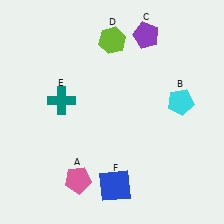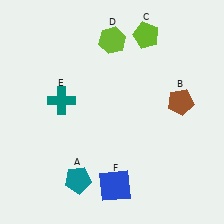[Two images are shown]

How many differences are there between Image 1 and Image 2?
There are 3 differences between the two images.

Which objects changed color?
A changed from pink to teal. B changed from cyan to brown. C changed from purple to lime.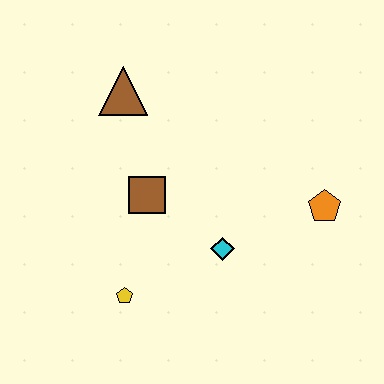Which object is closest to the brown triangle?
The brown square is closest to the brown triangle.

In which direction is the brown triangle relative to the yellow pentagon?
The brown triangle is above the yellow pentagon.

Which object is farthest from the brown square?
The orange pentagon is farthest from the brown square.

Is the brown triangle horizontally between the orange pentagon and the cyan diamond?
No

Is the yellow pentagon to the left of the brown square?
Yes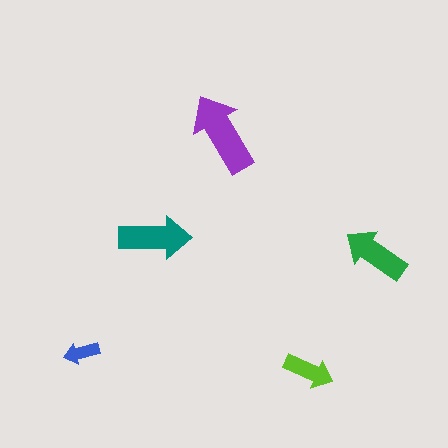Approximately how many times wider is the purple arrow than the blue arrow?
About 2.5 times wider.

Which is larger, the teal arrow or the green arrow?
The teal one.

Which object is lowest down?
The lime arrow is bottommost.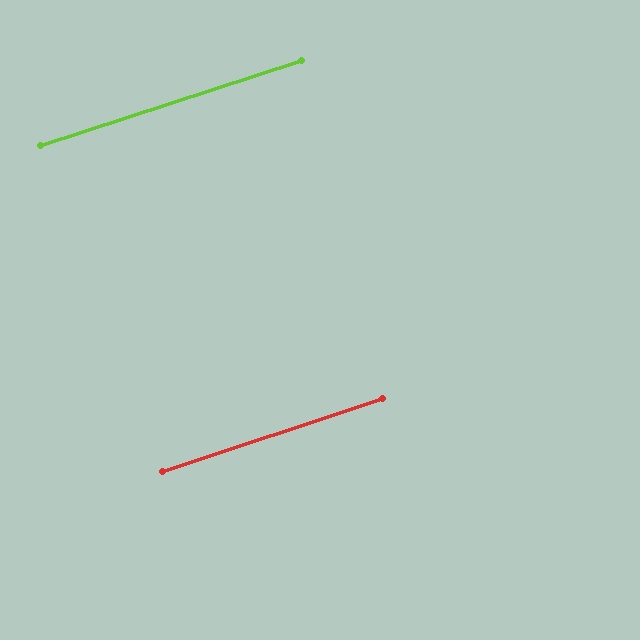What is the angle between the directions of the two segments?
Approximately 0 degrees.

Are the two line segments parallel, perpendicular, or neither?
Parallel — their directions differ by only 0.3°.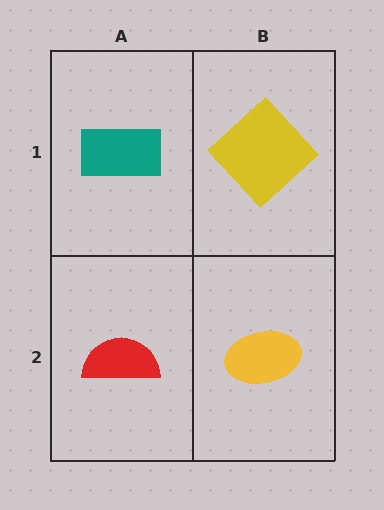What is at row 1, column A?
A teal rectangle.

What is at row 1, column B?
A yellow diamond.